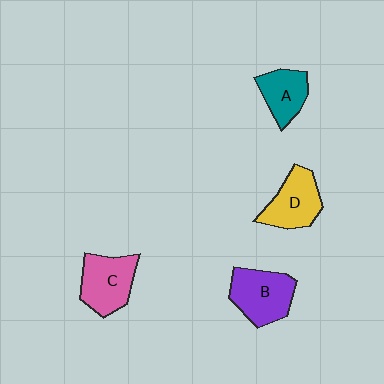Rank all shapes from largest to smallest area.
From largest to smallest: B (purple), C (pink), D (yellow), A (teal).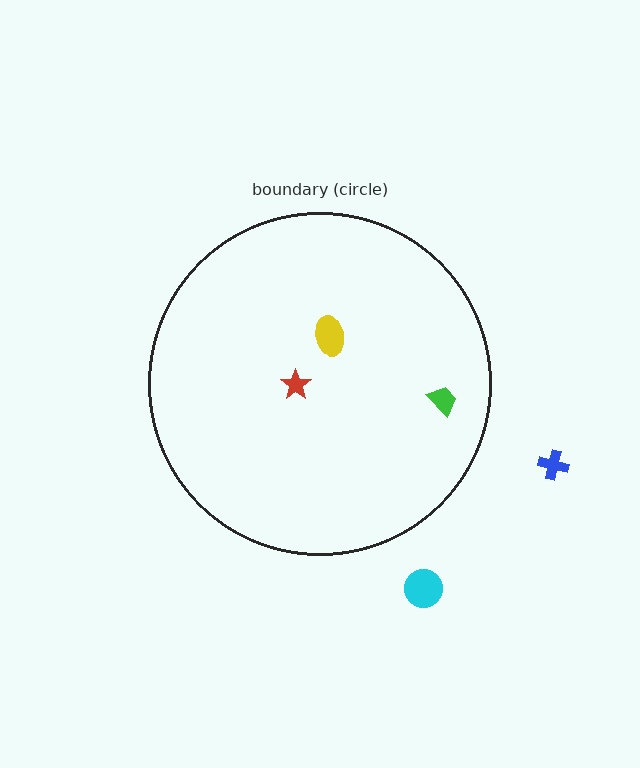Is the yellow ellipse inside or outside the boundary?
Inside.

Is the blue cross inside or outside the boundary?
Outside.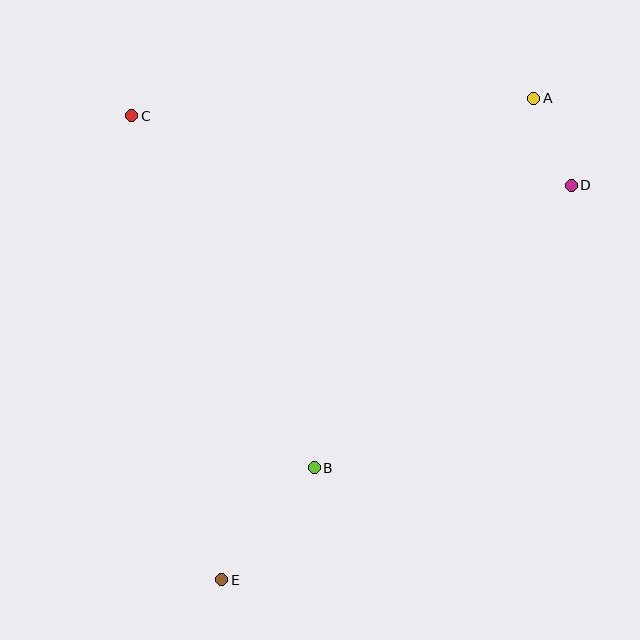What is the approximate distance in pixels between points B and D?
The distance between B and D is approximately 381 pixels.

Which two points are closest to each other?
Points A and D are closest to each other.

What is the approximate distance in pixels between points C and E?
The distance between C and E is approximately 473 pixels.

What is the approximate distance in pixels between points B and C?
The distance between B and C is approximately 396 pixels.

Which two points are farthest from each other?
Points A and E are farthest from each other.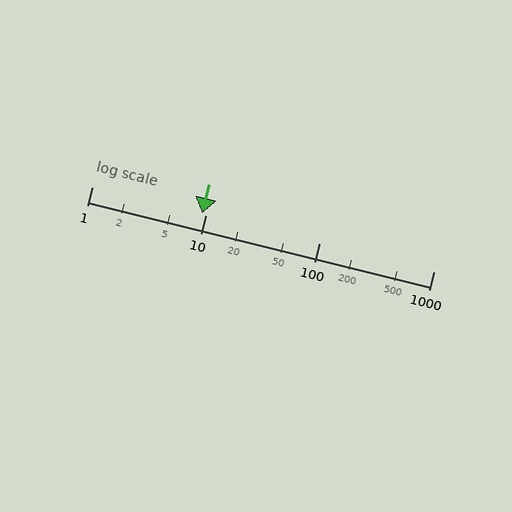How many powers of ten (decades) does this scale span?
The scale spans 3 decades, from 1 to 1000.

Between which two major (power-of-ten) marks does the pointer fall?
The pointer is between 1 and 10.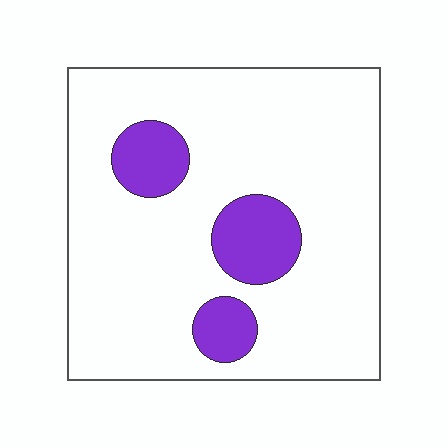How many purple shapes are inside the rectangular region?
3.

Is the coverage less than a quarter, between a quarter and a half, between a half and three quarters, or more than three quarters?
Less than a quarter.